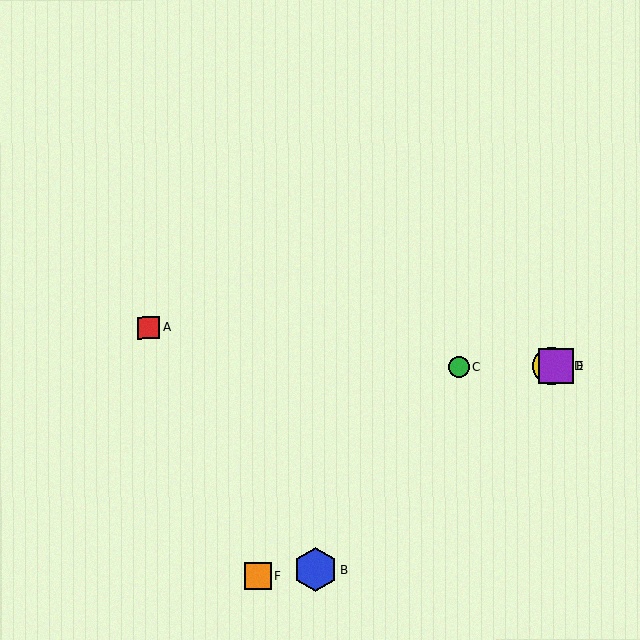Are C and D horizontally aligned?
Yes, both are at y≈367.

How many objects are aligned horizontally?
3 objects (C, D, E) are aligned horizontally.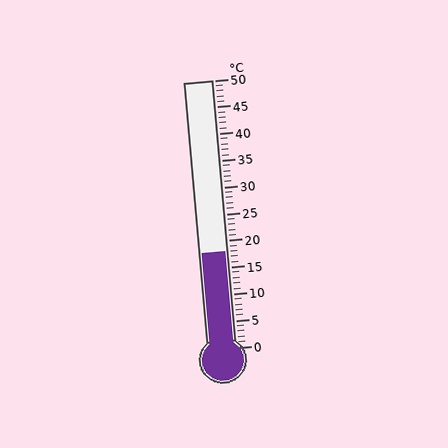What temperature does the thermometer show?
The thermometer shows approximately 18°C.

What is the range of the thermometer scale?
The thermometer scale ranges from 0°C to 50°C.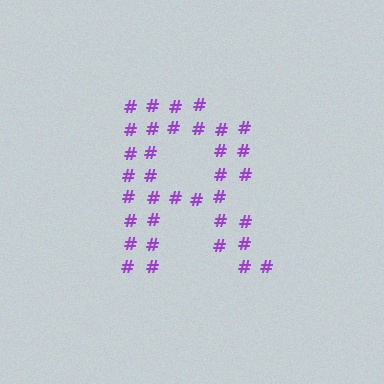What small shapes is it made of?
It is made of small hash symbols.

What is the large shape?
The large shape is the letter R.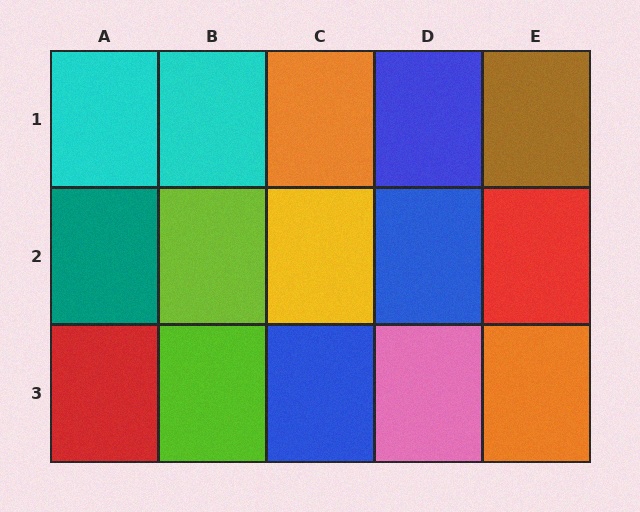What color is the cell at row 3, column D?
Pink.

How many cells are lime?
2 cells are lime.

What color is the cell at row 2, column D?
Blue.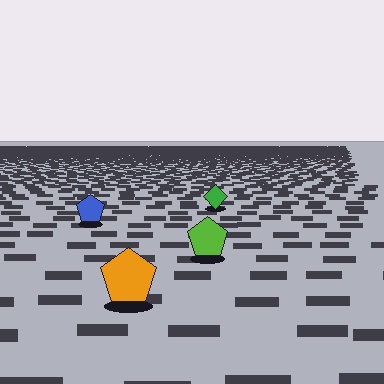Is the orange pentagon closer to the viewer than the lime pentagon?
Yes. The orange pentagon is closer — you can tell from the texture gradient: the ground texture is coarser near it.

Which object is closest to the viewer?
The orange pentagon is closest. The texture marks near it are larger and more spread out.